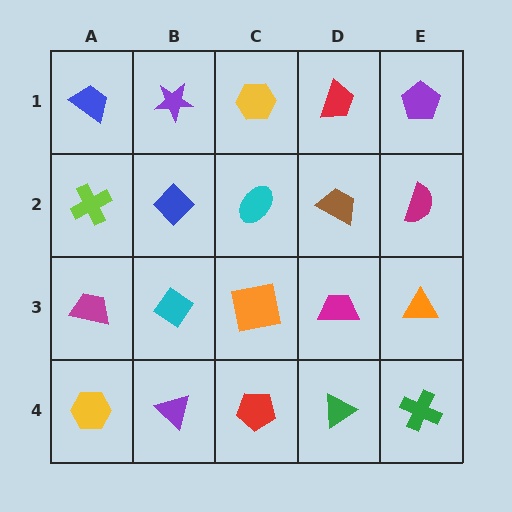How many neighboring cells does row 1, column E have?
2.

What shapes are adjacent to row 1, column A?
A lime cross (row 2, column A), a purple star (row 1, column B).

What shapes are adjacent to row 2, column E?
A purple pentagon (row 1, column E), an orange triangle (row 3, column E), a brown trapezoid (row 2, column D).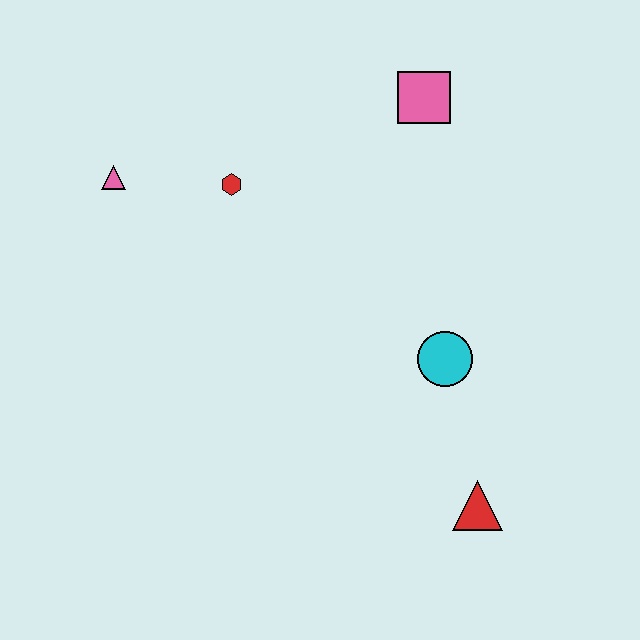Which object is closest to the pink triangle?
The red hexagon is closest to the pink triangle.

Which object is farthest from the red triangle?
The pink triangle is farthest from the red triangle.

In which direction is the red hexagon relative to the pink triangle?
The red hexagon is to the right of the pink triangle.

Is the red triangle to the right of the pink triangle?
Yes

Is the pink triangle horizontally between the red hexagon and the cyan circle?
No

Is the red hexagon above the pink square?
No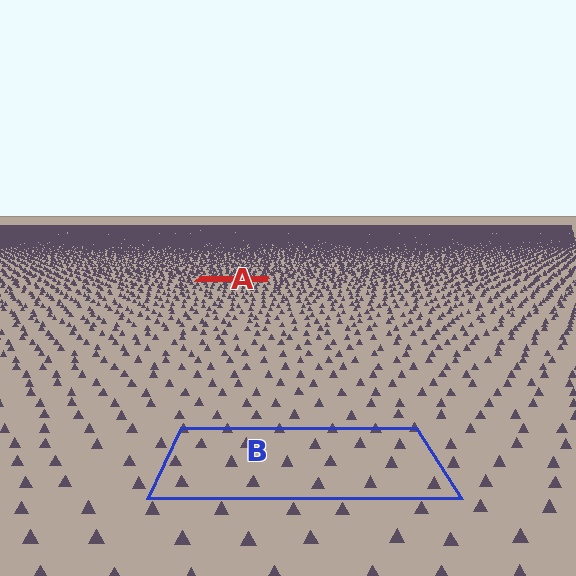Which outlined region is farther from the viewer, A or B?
Region A is farther from the viewer — the texture elements inside it appear smaller and more densely packed.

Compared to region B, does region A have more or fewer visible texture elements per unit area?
Region A has more texture elements per unit area — they are packed more densely because it is farther away.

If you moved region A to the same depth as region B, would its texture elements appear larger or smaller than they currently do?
They would appear larger. At a closer depth, the same texture elements are projected at a bigger on-screen size.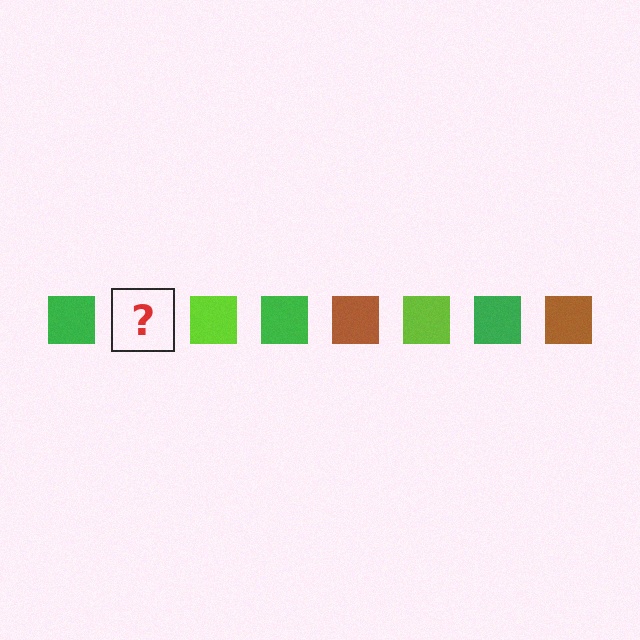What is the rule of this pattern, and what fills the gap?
The rule is that the pattern cycles through green, brown, lime squares. The gap should be filled with a brown square.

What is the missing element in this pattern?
The missing element is a brown square.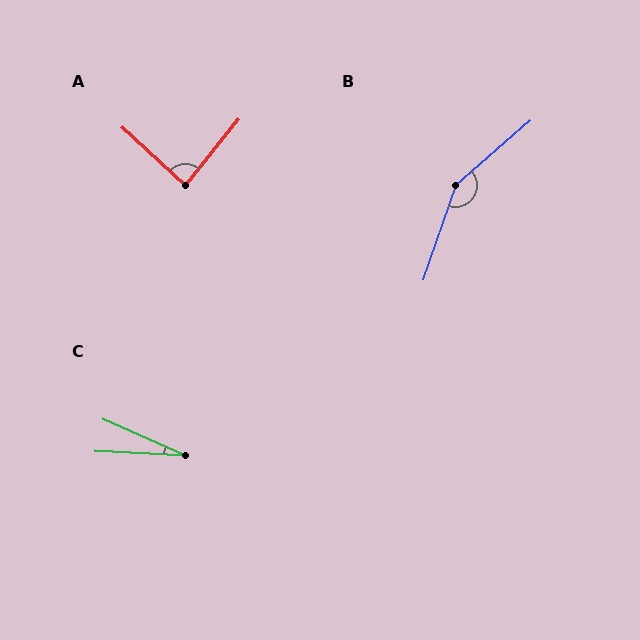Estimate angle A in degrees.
Approximately 86 degrees.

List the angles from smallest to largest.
C (21°), A (86°), B (150°).